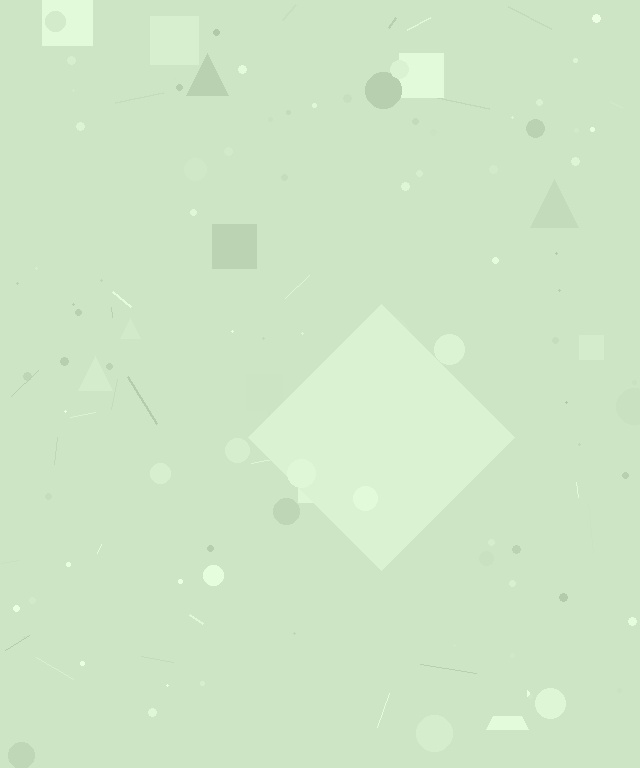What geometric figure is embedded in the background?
A diamond is embedded in the background.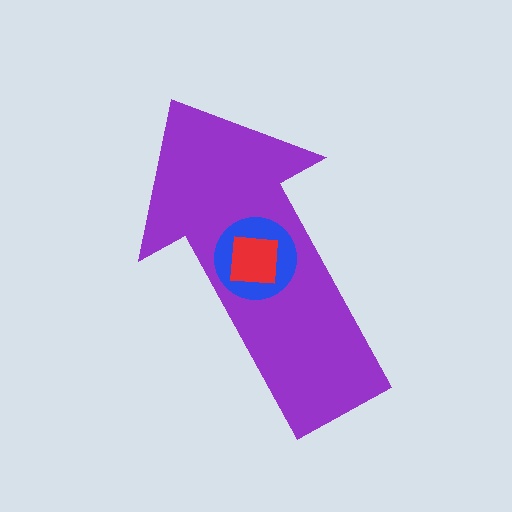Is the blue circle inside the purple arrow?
Yes.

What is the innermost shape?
The red square.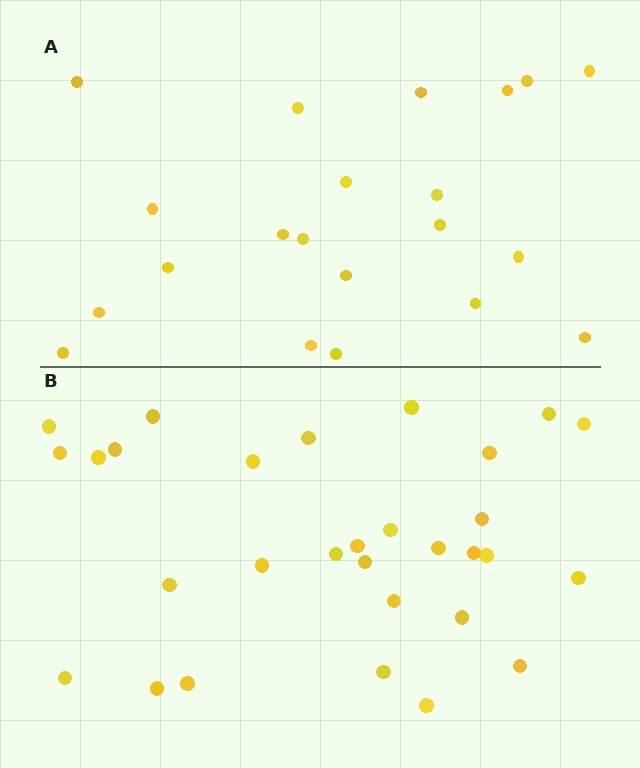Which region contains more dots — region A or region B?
Region B (the bottom region) has more dots.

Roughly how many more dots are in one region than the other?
Region B has roughly 8 or so more dots than region A.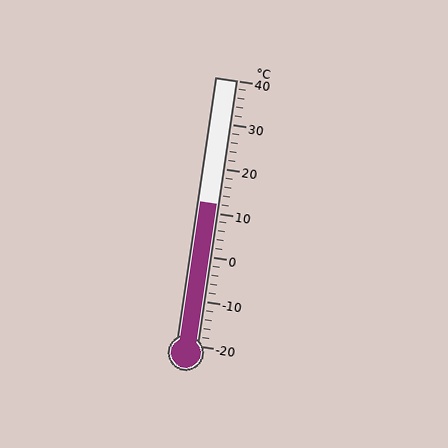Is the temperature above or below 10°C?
The temperature is above 10°C.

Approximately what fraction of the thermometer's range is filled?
The thermometer is filled to approximately 55% of its range.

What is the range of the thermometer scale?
The thermometer scale ranges from -20°C to 40°C.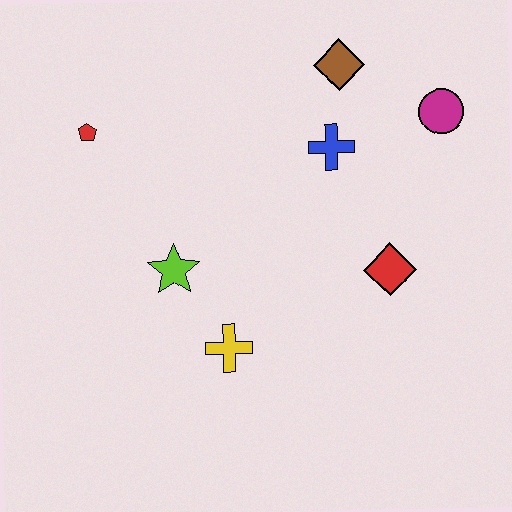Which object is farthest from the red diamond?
The red pentagon is farthest from the red diamond.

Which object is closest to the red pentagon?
The lime star is closest to the red pentagon.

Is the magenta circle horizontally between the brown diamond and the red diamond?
No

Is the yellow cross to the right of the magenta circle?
No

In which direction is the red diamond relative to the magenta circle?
The red diamond is below the magenta circle.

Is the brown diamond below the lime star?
No